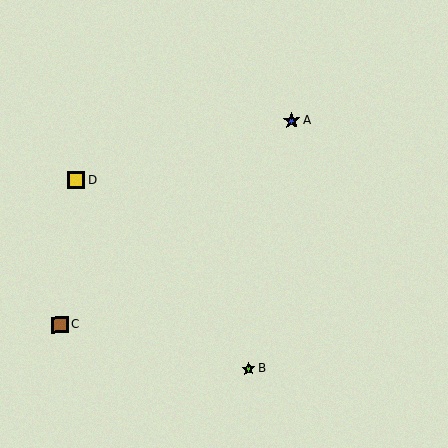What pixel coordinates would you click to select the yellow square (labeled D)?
Click at (76, 180) to select the yellow square D.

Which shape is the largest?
The yellow square (labeled D) is the largest.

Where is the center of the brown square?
The center of the brown square is at (60, 325).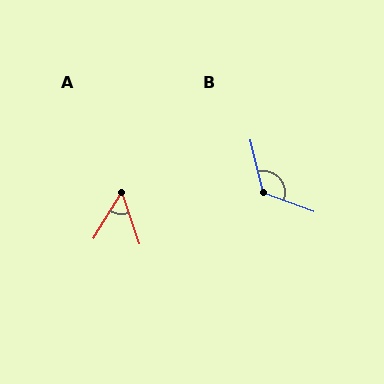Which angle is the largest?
B, at approximately 123 degrees.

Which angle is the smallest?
A, at approximately 50 degrees.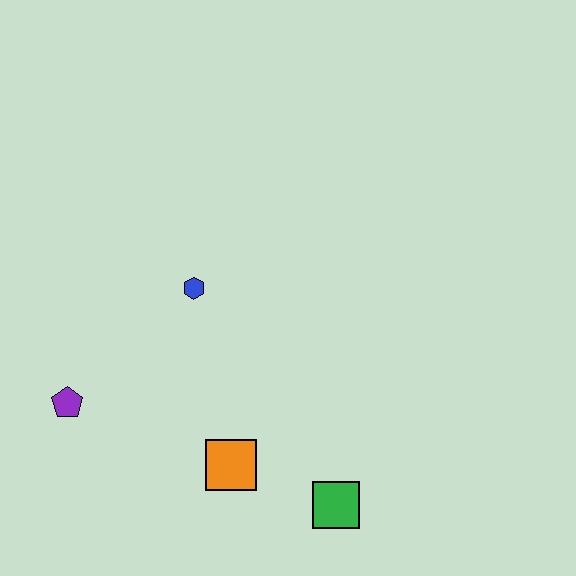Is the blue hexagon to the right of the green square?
No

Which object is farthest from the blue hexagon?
The green square is farthest from the blue hexagon.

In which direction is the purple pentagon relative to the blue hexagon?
The purple pentagon is to the left of the blue hexagon.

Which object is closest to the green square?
The orange square is closest to the green square.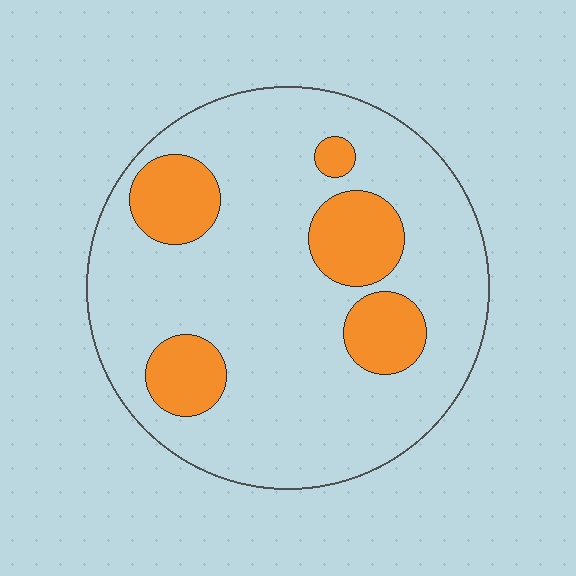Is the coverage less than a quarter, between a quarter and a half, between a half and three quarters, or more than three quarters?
Less than a quarter.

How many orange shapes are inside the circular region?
5.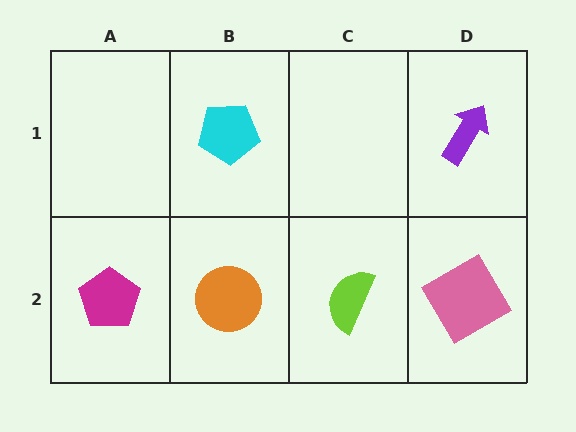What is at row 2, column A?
A magenta pentagon.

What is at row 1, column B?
A cyan pentagon.